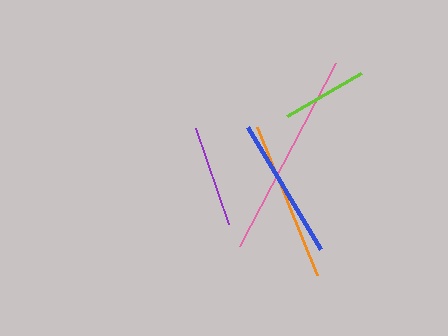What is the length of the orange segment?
The orange segment is approximately 159 pixels long.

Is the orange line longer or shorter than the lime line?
The orange line is longer than the lime line.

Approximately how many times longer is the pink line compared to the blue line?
The pink line is approximately 1.5 times the length of the blue line.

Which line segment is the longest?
The pink line is the longest at approximately 207 pixels.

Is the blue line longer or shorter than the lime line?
The blue line is longer than the lime line.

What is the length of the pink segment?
The pink segment is approximately 207 pixels long.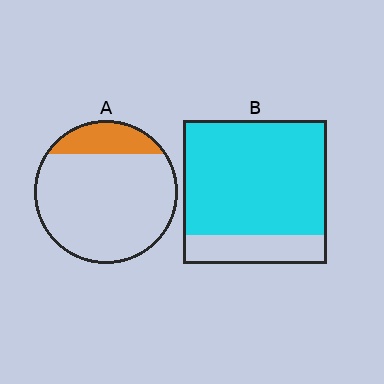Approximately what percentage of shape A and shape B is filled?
A is approximately 20% and B is approximately 80%.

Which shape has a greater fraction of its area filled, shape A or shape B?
Shape B.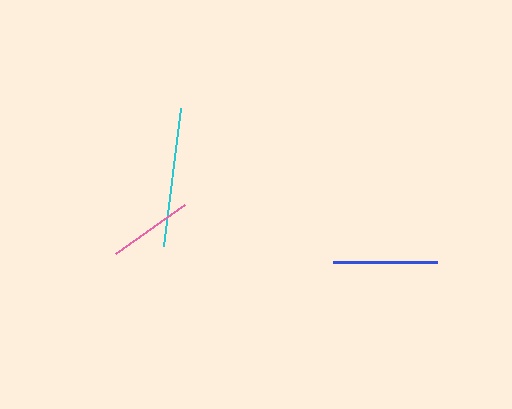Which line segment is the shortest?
The pink line is the shortest at approximately 85 pixels.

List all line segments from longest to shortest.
From longest to shortest: cyan, blue, pink.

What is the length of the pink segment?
The pink segment is approximately 85 pixels long.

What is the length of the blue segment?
The blue segment is approximately 104 pixels long.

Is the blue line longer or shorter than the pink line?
The blue line is longer than the pink line.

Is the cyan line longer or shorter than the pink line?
The cyan line is longer than the pink line.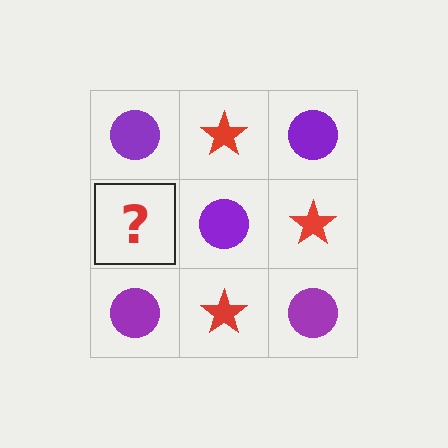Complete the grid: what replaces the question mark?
The question mark should be replaced with a red star.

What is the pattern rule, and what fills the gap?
The rule is that it alternates purple circle and red star in a checkerboard pattern. The gap should be filled with a red star.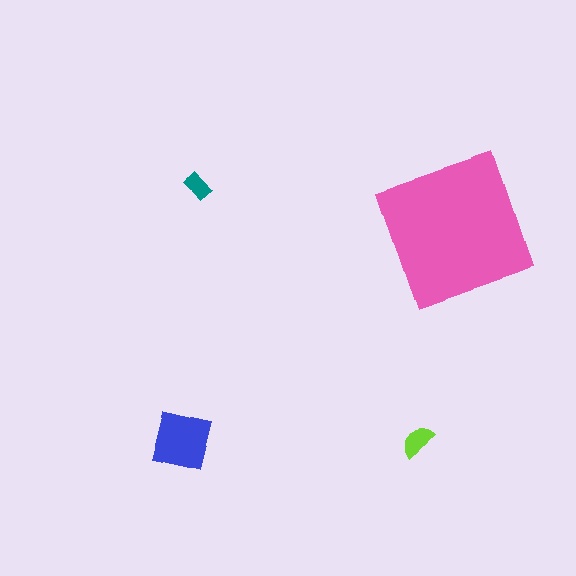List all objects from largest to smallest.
The pink square, the blue square, the lime semicircle, the teal rectangle.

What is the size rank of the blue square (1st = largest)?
2nd.